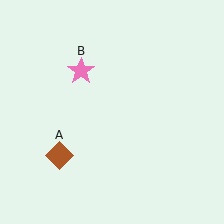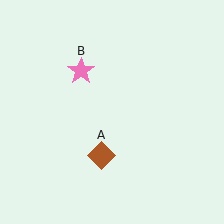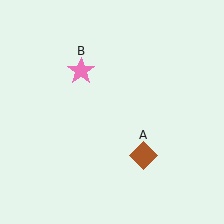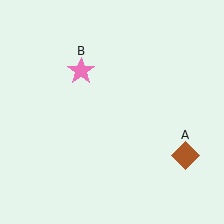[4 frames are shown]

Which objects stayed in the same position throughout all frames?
Pink star (object B) remained stationary.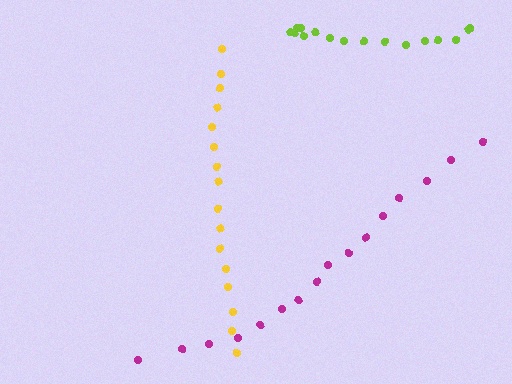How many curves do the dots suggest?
There are 3 distinct paths.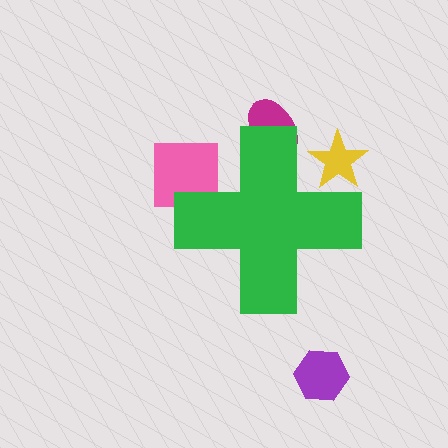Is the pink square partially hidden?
Yes, the pink square is partially hidden behind the green cross.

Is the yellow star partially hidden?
Yes, the yellow star is partially hidden behind the green cross.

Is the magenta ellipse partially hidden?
Yes, the magenta ellipse is partially hidden behind the green cross.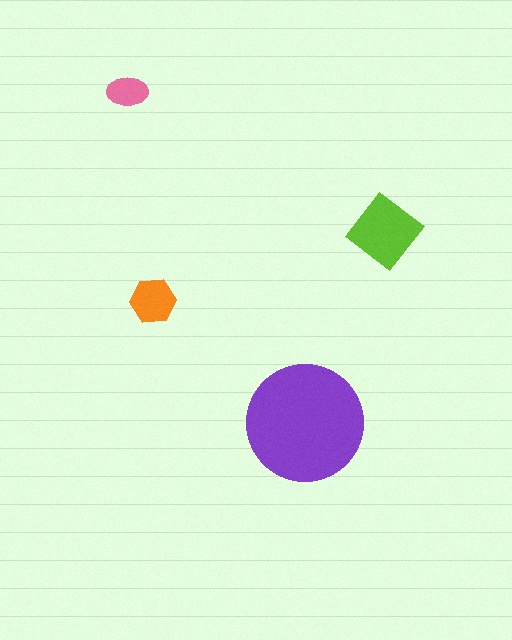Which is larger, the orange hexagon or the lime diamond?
The lime diamond.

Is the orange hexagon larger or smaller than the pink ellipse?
Larger.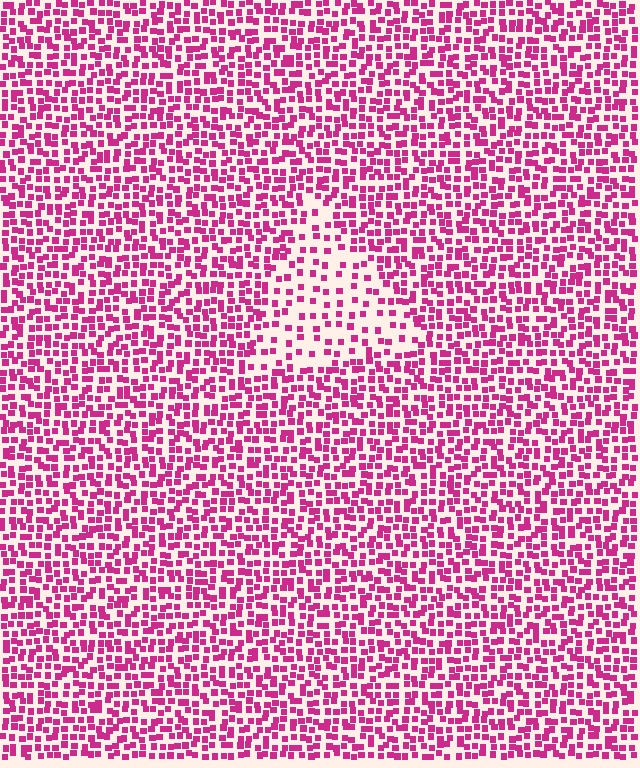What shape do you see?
I see a triangle.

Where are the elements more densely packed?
The elements are more densely packed outside the triangle boundary.